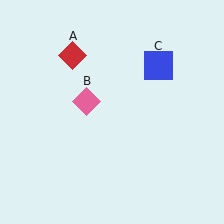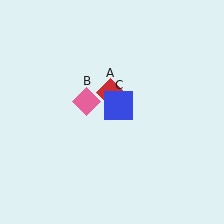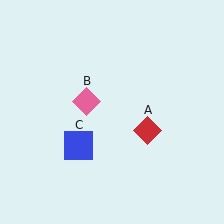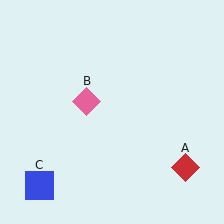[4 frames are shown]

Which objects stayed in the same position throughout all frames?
Pink diamond (object B) remained stationary.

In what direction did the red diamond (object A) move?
The red diamond (object A) moved down and to the right.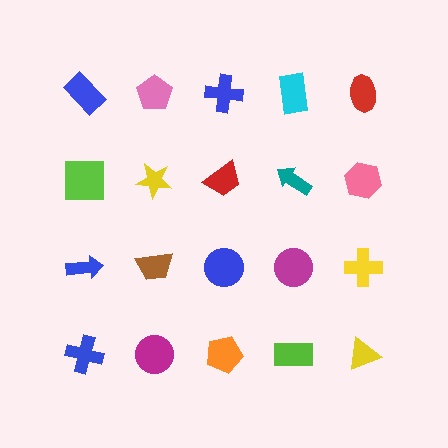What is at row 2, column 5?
A pink hexagon.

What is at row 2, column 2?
A yellow star.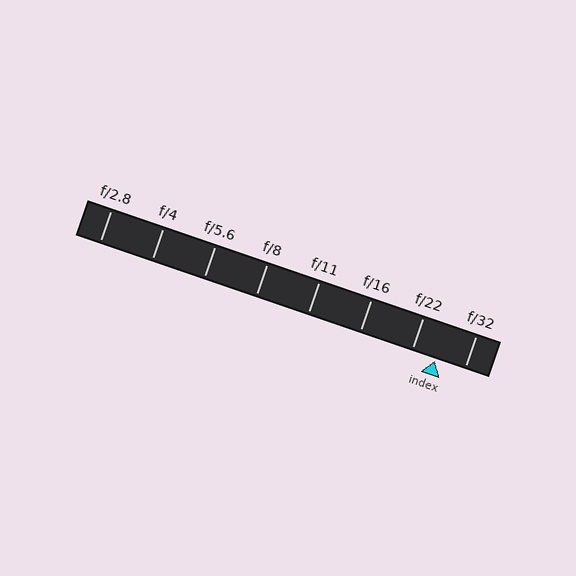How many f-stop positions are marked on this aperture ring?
There are 8 f-stop positions marked.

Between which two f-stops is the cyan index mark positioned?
The index mark is between f/22 and f/32.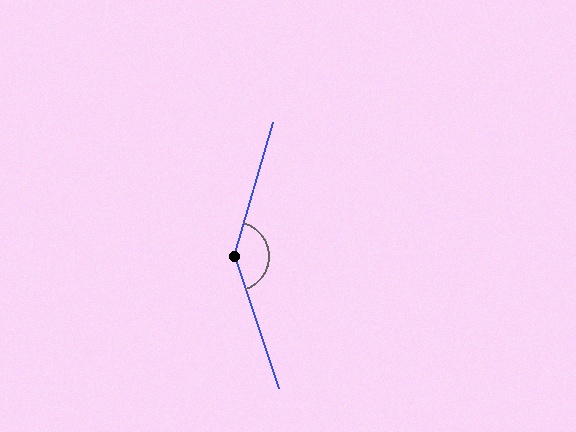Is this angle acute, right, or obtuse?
It is obtuse.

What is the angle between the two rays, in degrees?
Approximately 145 degrees.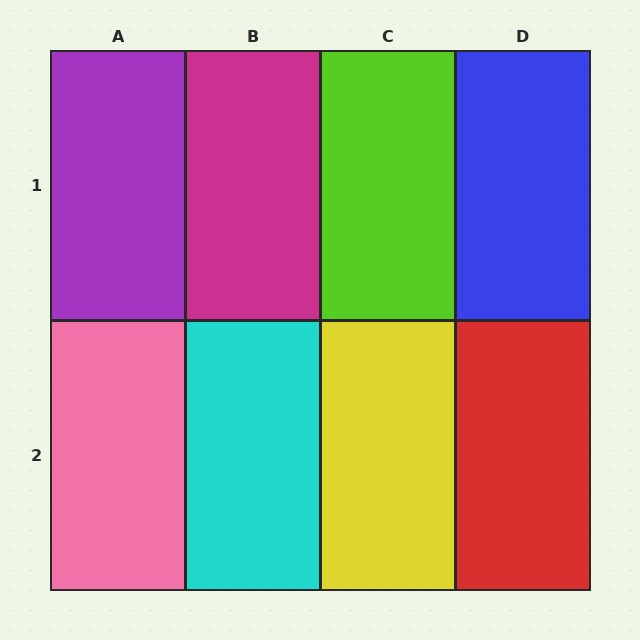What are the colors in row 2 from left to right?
Pink, cyan, yellow, red.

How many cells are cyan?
1 cell is cyan.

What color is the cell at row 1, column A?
Purple.